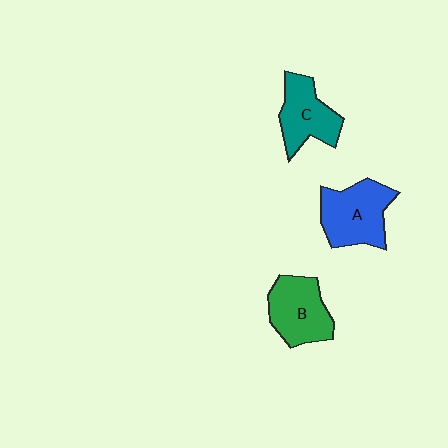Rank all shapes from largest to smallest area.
From largest to smallest: A (blue), B (green), C (teal).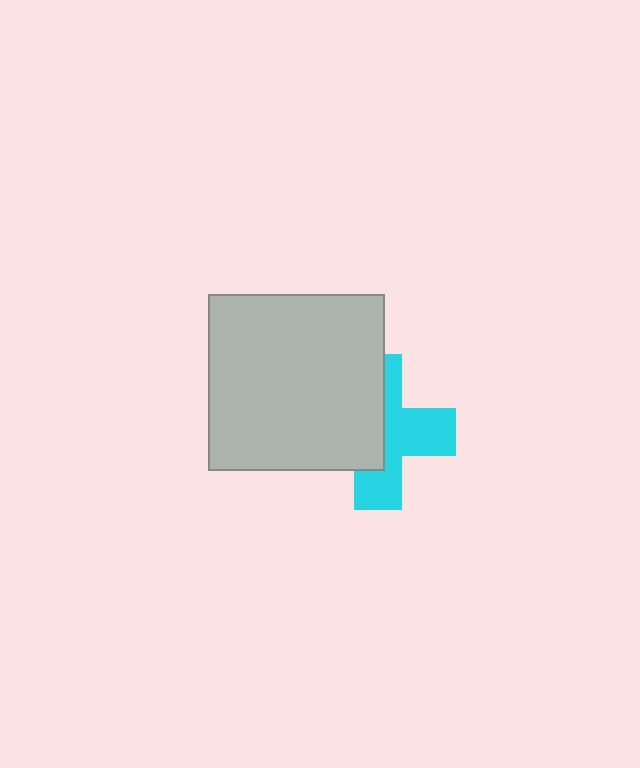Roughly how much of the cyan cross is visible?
About half of it is visible (roughly 50%).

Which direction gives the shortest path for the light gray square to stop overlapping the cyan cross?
Moving left gives the shortest separation.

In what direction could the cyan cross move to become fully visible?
The cyan cross could move right. That would shift it out from behind the light gray square entirely.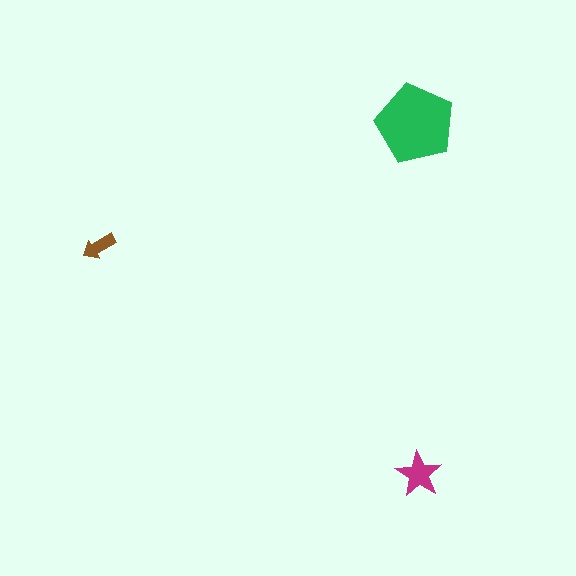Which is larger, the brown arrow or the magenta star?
The magenta star.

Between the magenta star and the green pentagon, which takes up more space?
The green pentagon.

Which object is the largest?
The green pentagon.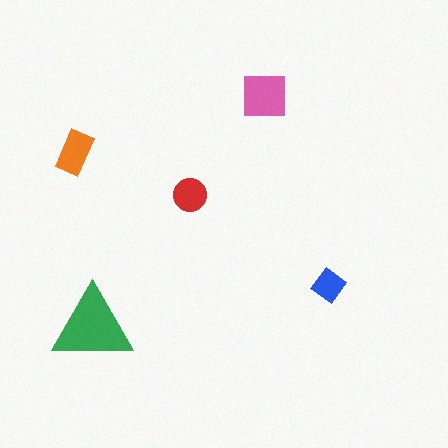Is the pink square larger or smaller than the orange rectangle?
Larger.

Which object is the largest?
The green triangle.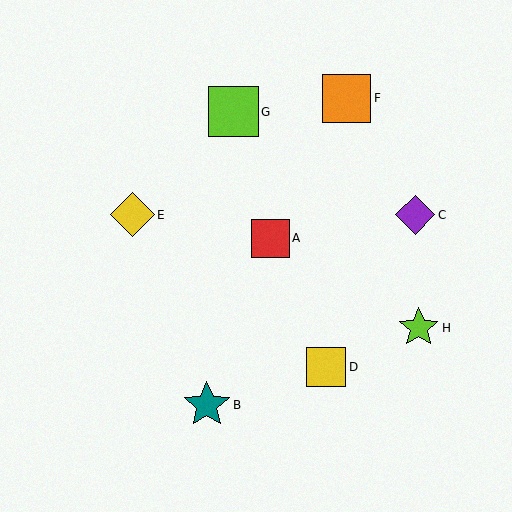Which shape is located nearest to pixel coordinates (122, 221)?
The yellow diamond (labeled E) at (132, 215) is nearest to that location.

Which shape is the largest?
The lime square (labeled G) is the largest.